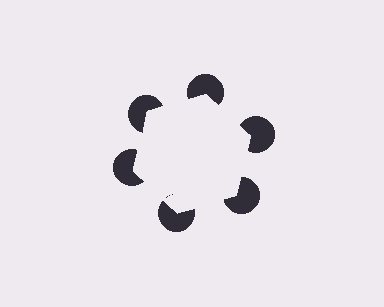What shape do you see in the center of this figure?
An illusory hexagon — its edges are inferred from the aligned wedge cuts in the pac-man discs, not physically drawn.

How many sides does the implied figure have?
6 sides.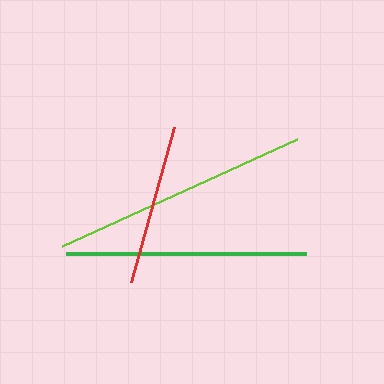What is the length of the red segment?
The red segment is approximately 161 pixels long.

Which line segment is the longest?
The lime line is the longest at approximately 258 pixels.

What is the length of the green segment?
The green segment is approximately 240 pixels long.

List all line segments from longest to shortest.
From longest to shortest: lime, green, red.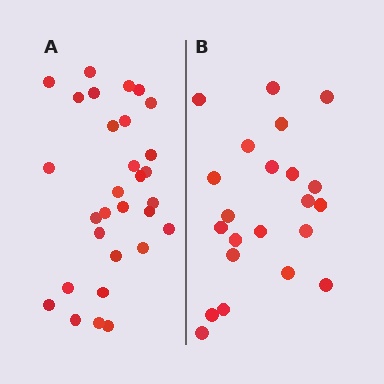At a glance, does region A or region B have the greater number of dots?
Region A (the left region) has more dots.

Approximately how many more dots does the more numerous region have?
Region A has roughly 8 or so more dots than region B.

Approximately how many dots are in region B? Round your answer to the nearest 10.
About 20 dots. (The exact count is 22, which rounds to 20.)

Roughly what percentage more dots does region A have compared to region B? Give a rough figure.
About 35% more.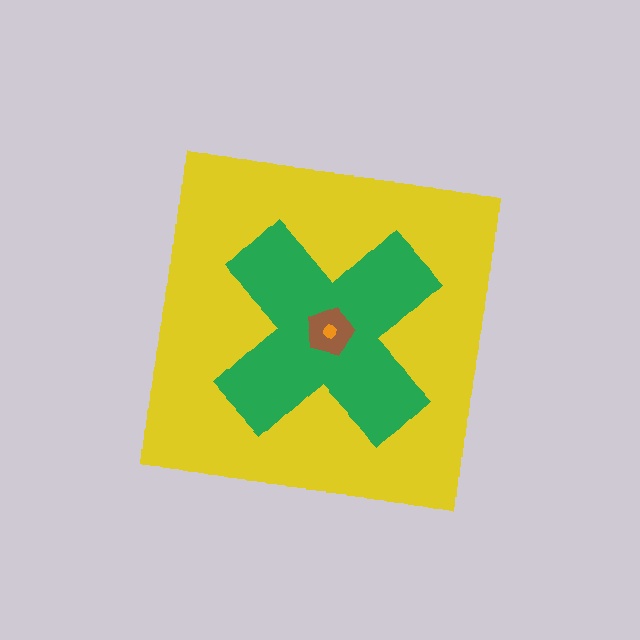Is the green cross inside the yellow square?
Yes.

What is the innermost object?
The orange circle.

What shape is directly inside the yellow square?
The green cross.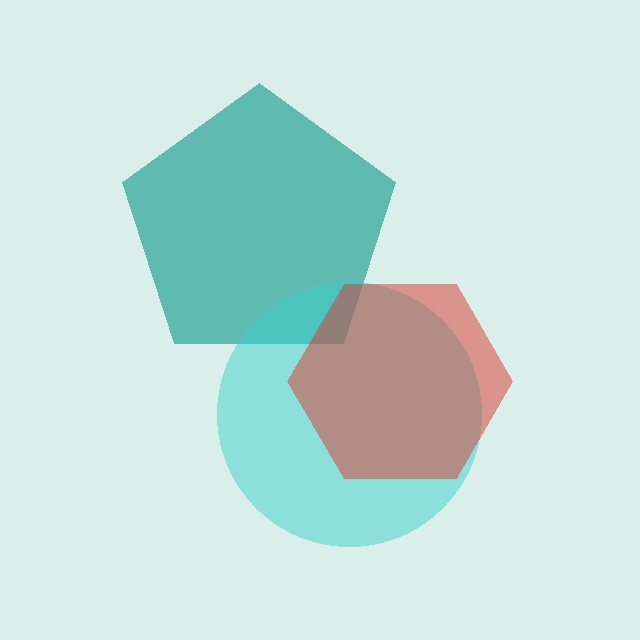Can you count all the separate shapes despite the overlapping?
Yes, there are 3 separate shapes.